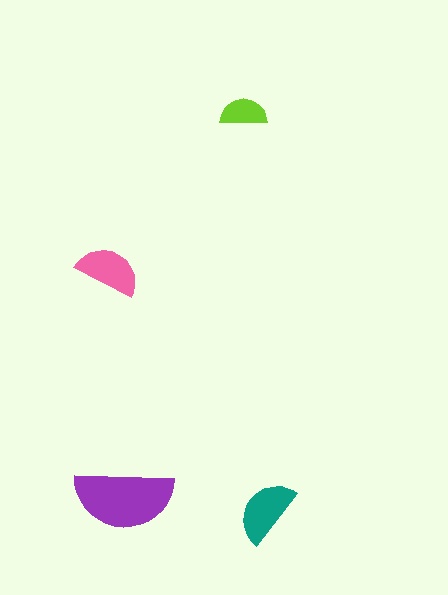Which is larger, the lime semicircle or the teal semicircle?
The teal one.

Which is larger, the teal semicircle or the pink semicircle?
The teal one.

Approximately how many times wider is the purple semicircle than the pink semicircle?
About 1.5 times wider.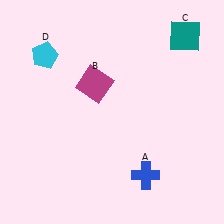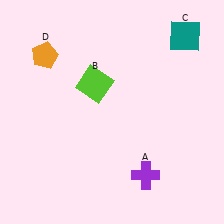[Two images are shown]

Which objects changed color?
A changed from blue to purple. B changed from magenta to lime. D changed from cyan to orange.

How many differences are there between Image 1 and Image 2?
There are 3 differences between the two images.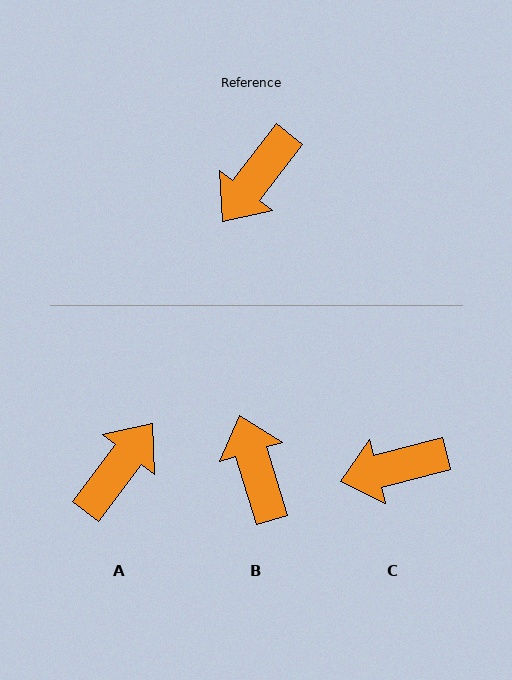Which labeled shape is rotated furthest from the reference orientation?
A, about 180 degrees away.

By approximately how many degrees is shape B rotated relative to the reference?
Approximately 125 degrees clockwise.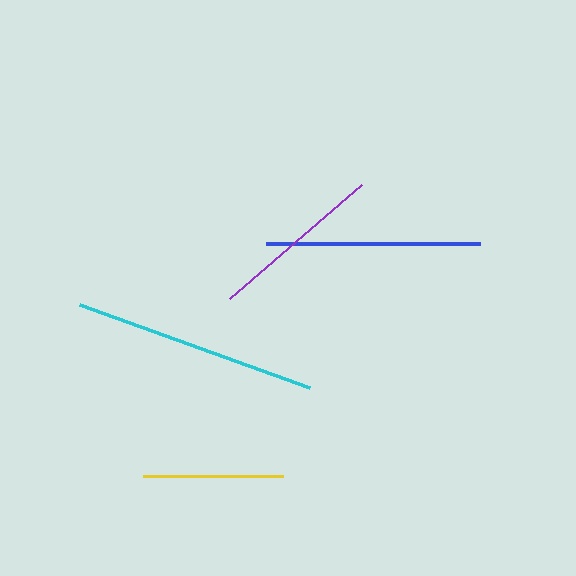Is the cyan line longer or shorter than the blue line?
The cyan line is longer than the blue line.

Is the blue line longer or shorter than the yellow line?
The blue line is longer than the yellow line.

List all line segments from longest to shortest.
From longest to shortest: cyan, blue, purple, yellow.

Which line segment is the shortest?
The yellow line is the shortest at approximately 140 pixels.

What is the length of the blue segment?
The blue segment is approximately 214 pixels long.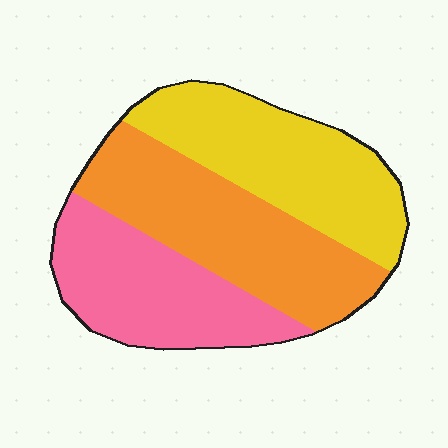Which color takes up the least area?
Pink, at roughly 30%.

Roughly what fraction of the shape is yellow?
Yellow takes up between a third and a half of the shape.